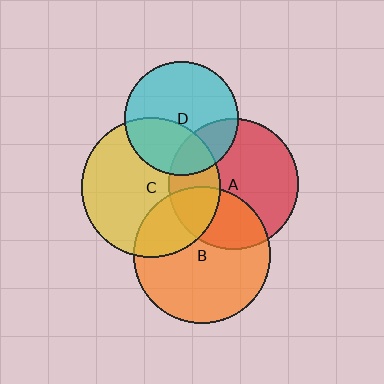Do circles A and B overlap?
Yes.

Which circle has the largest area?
Circle C (yellow).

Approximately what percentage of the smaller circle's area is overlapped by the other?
Approximately 30%.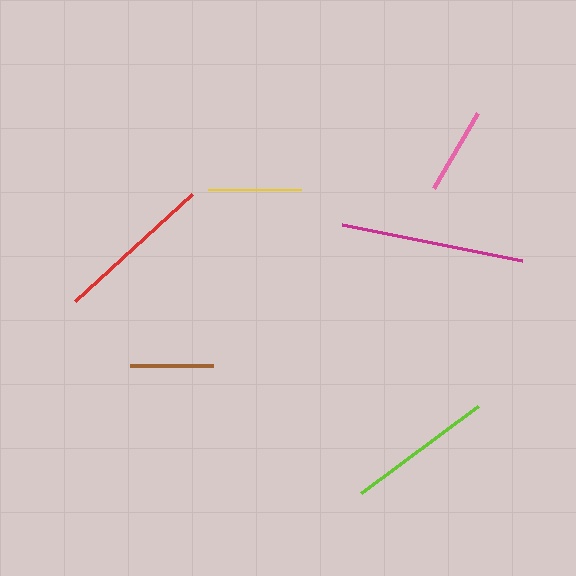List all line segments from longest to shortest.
From longest to shortest: magenta, red, lime, yellow, pink, brown.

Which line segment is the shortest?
The brown line is the shortest at approximately 83 pixels.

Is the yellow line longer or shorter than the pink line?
The yellow line is longer than the pink line.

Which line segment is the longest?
The magenta line is the longest at approximately 184 pixels.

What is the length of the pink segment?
The pink segment is approximately 87 pixels long.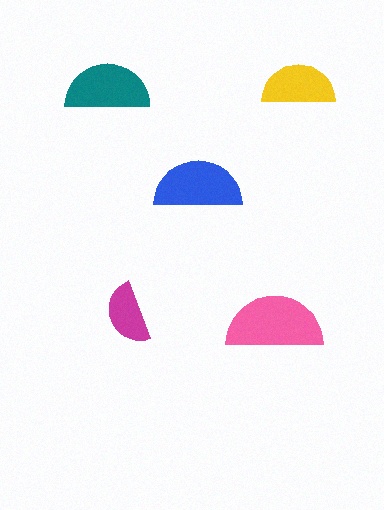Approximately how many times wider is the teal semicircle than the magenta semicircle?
About 1.5 times wider.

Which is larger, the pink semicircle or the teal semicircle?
The pink one.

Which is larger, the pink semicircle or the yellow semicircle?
The pink one.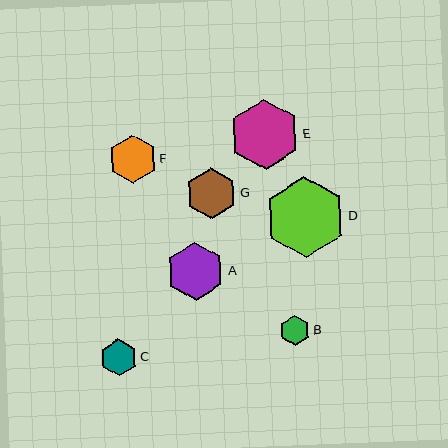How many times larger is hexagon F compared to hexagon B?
Hexagon F is approximately 1.6 times the size of hexagon B.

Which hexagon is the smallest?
Hexagon B is the smallest with a size of approximately 30 pixels.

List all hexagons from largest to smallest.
From largest to smallest: D, E, A, G, F, C, B.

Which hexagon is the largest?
Hexagon D is the largest with a size of approximately 80 pixels.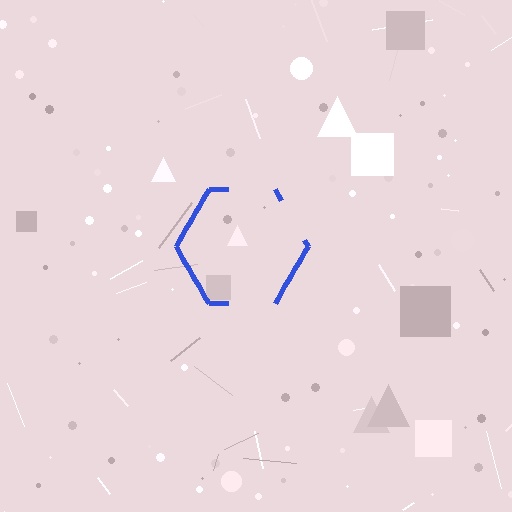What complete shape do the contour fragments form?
The contour fragments form a hexagon.